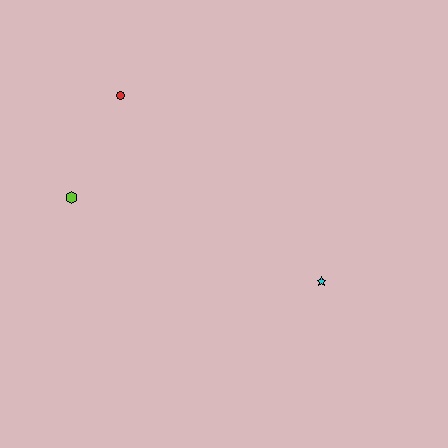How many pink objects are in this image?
There are no pink objects.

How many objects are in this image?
There are 3 objects.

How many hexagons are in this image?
There is 1 hexagon.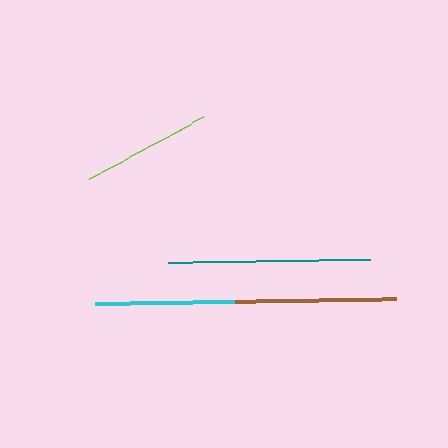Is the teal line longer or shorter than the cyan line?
The teal line is longer than the cyan line.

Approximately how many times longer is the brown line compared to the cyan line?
The brown line is approximately 1.4 times the length of the cyan line.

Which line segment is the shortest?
The lime line is the shortest at approximately 130 pixels.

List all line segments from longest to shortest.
From longest to shortest: teal, brown, cyan, lime.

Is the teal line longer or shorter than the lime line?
The teal line is longer than the lime line.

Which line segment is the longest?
The teal line is the longest at approximately 202 pixels.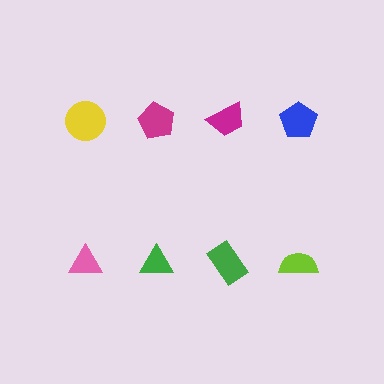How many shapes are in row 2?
4 shapes.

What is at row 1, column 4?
A blue pentagon.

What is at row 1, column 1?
A yellow circle.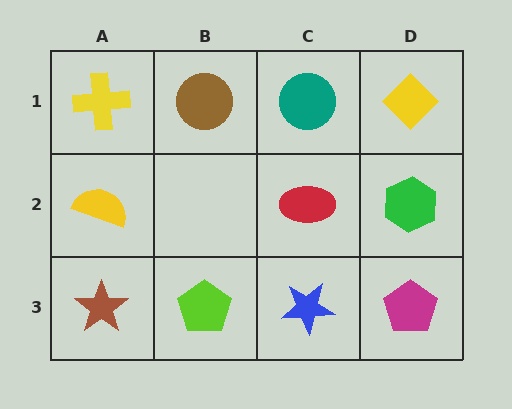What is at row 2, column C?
A red ellipse.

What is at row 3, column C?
A blue star.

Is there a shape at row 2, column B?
No, that cell is empty.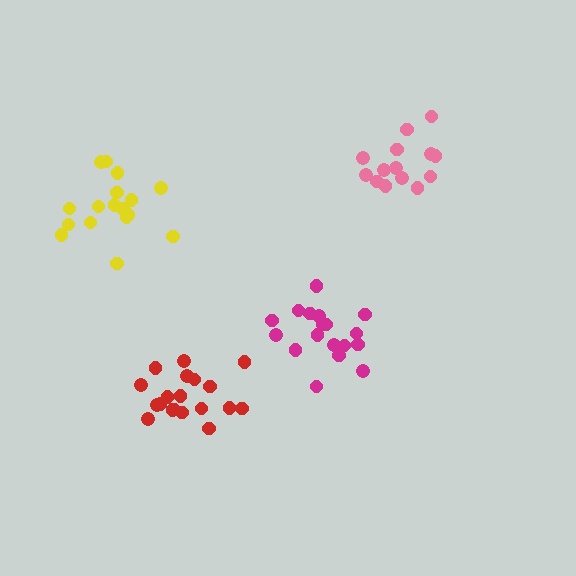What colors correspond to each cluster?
The clusters are colored: pink, yellow, magenta, red.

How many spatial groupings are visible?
There are 4 spatial groupings.